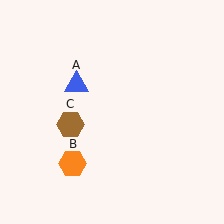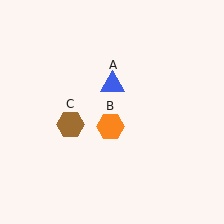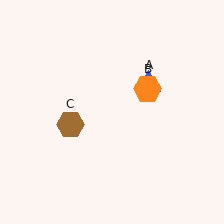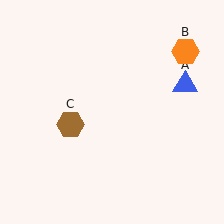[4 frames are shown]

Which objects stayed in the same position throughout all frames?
Brown hexagon (object C) remained stationary.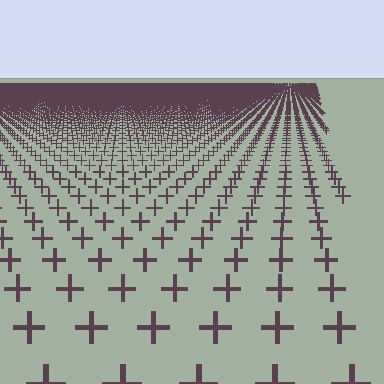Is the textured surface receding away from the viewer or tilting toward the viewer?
The surface is receding away from the viewer. Texture elements get smaller and denser toward the top.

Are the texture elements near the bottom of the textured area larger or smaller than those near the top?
Larger. Near the bottom, elements are closer to the viewer and appear at a bigger on-screen size.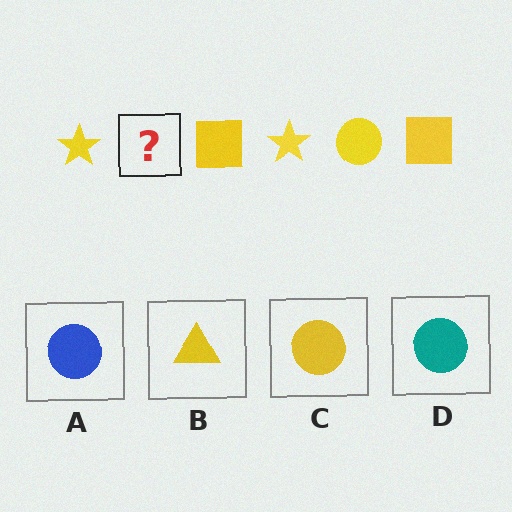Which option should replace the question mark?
Option C.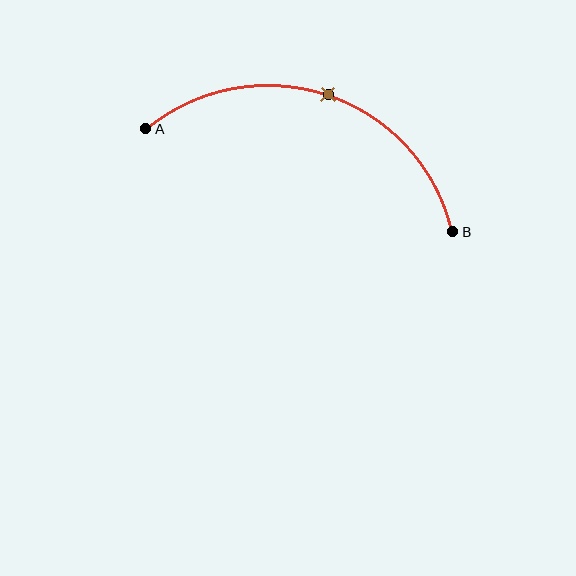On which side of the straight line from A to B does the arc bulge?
The arc bulges above the straight line connecting A and B.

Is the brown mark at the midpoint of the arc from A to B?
Yes. The brown mark lies on the arc at equal arc-length from both A and B — it is the arc midpoint.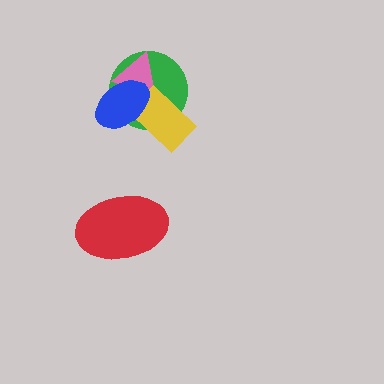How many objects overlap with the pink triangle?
3 objects overlap with the pink triangle.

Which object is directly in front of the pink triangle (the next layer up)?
The yellow rectangle is directly in front of the pink triangle.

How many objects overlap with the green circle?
3 objects overlap with the green circle.